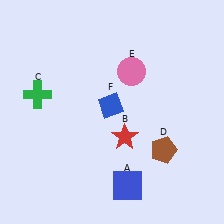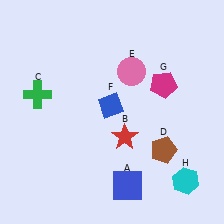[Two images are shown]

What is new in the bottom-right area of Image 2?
A cyan hexagon (H) was added in the bottom-right area of Image 2.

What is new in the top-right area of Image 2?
A magenta pentagon (G) was added in the top-right area of Image 2.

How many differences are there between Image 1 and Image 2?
There are 2 differences between the two images.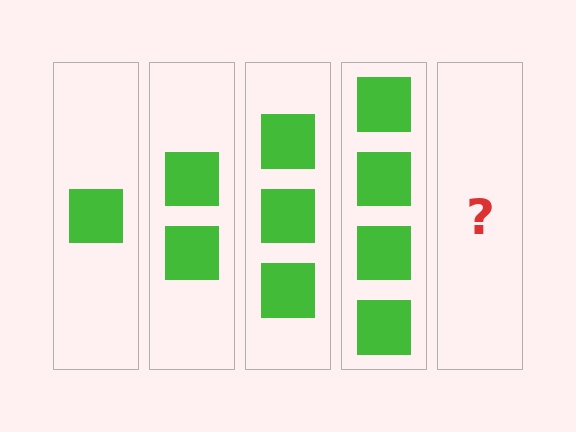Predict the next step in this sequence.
The next step is 5 squares.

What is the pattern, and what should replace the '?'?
The pattern is that each step adds one more square. The '?' should be 5 squares.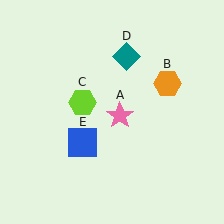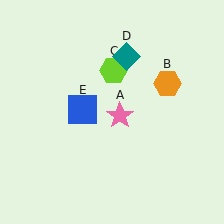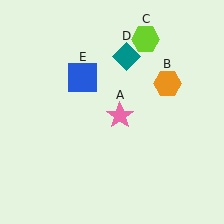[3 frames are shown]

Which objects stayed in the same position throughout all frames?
Pink star (object A) and orange hexagon (object B) and teal diamond (object D) remained stationary.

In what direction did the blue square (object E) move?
The blue square (object E) moved up.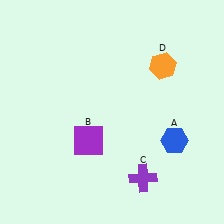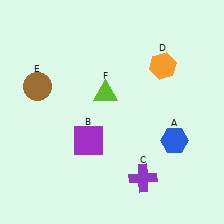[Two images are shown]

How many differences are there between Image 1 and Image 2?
There are 2 differences between the two images.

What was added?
A brown circle (E), a lime triangle (F) were added in Image 2.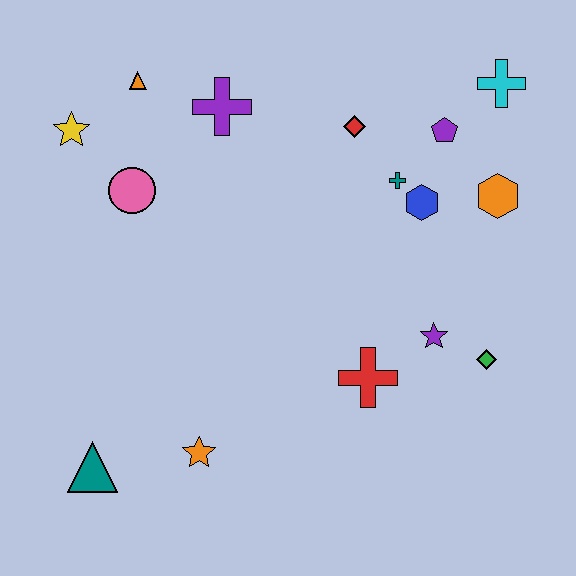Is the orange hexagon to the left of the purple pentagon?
No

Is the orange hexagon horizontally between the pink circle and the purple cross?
No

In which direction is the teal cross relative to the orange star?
The teal cross is above the orange star.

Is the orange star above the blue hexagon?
No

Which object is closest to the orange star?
The teal triangle is closest to the orange star.